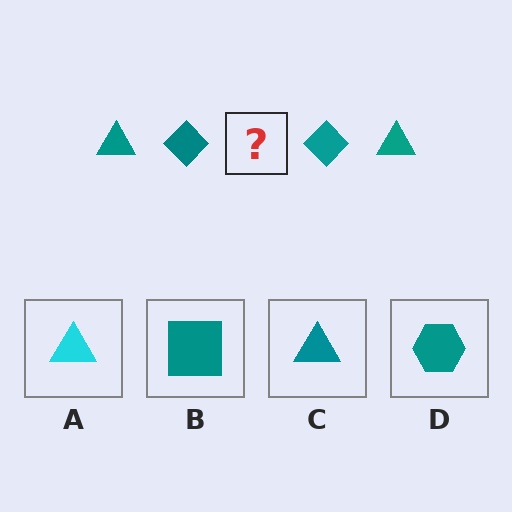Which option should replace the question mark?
Option C.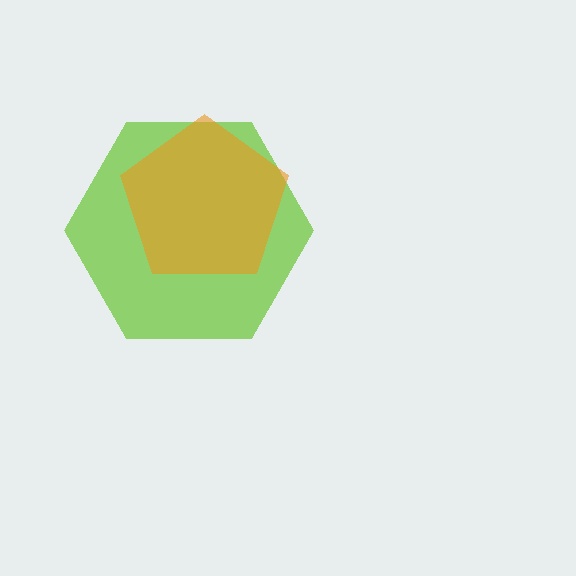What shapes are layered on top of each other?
The layered shapes are: a lime hexagon, an orange pentagon.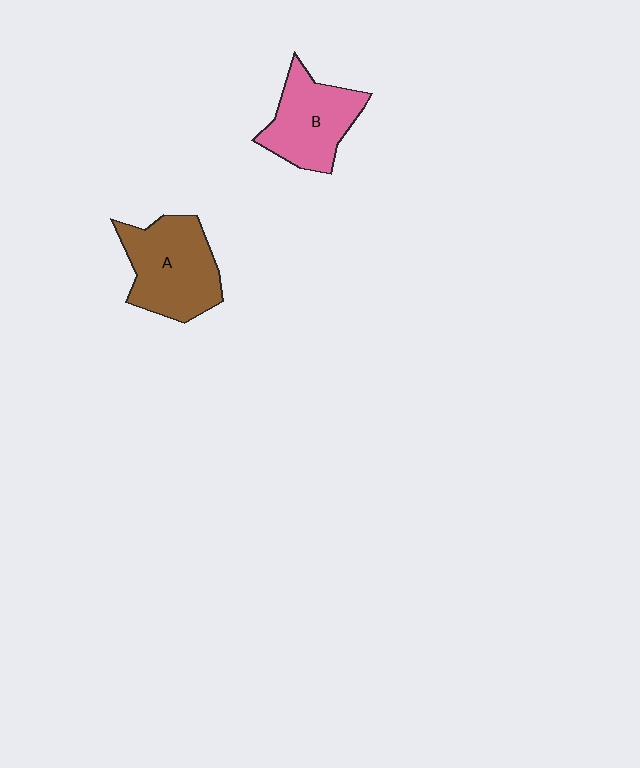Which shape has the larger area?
Shape A (brown).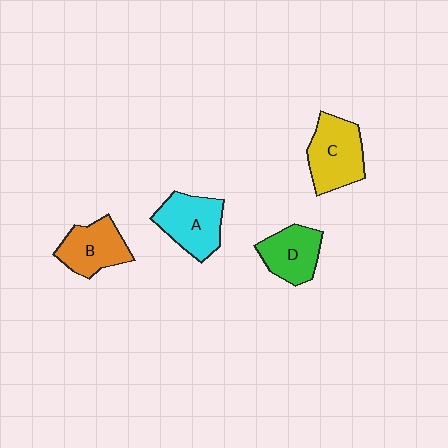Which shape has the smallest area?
Shape D (green).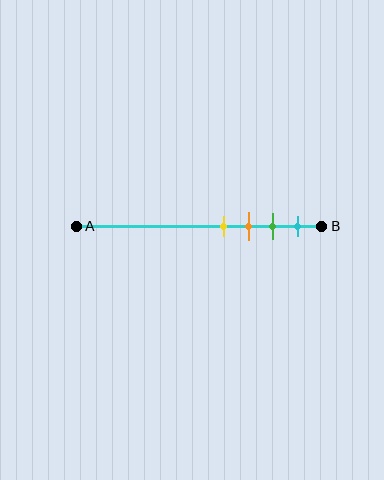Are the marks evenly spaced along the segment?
Yes, the marks are approximately evenly spaced.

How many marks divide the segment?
There are 4 marks dividing the segment.